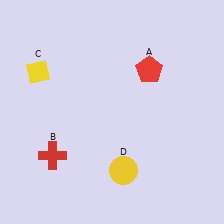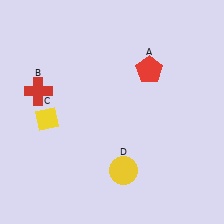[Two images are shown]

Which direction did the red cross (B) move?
The red cross (B) moved up.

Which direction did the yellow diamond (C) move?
The yellow diamond (C) moved down.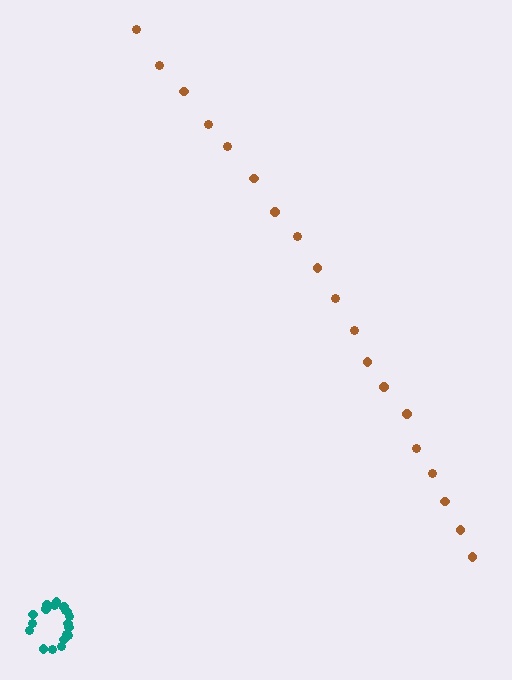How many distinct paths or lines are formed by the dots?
There are 2 distinct paths.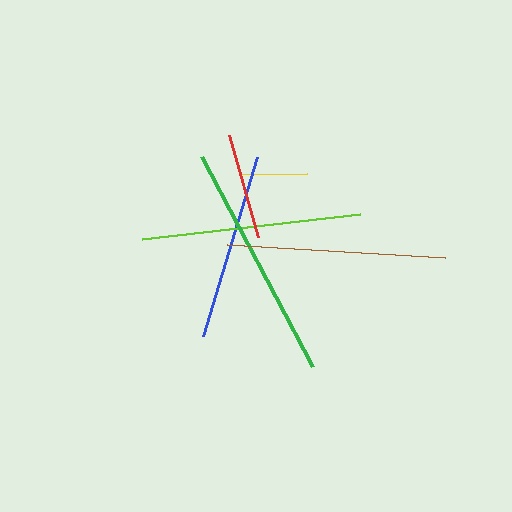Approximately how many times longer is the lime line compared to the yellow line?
The lime line is approximately 3.3 times the length of the yellow line.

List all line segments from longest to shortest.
From longest to shortest: green, brown, lime, blue, red, yellow.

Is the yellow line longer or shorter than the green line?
The green line is longer than the yellow line.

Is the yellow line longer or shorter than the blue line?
The blue line is longer than the yellow line.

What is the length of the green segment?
The green segment is approximately 238 pixels long.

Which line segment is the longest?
The green line is the longest at approximately 238 pixels.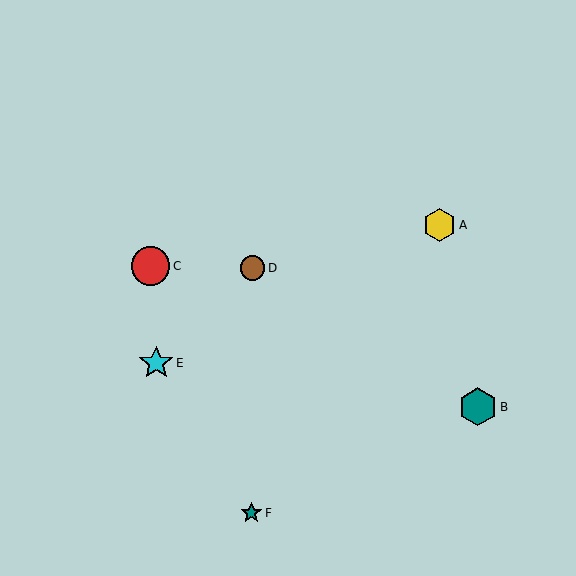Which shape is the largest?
The red circle (labeled C) is the largest.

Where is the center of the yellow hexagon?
The center of the yellow hexagon is at (439, 225).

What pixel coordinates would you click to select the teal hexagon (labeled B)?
Click at (478, 407) to select the teal hexagon B.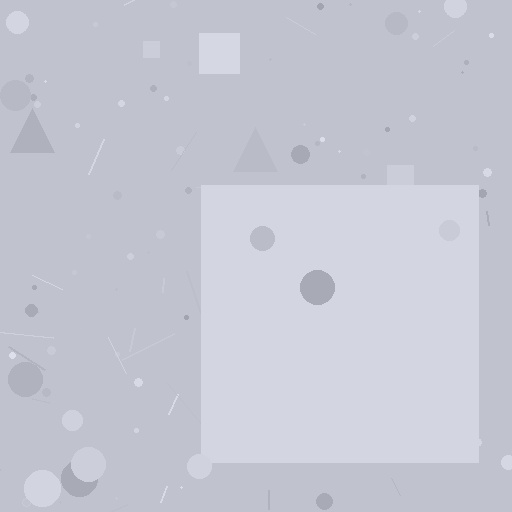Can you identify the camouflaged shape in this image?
The camouflaged shape is a square.